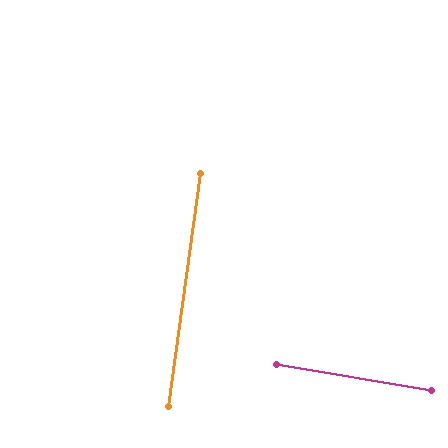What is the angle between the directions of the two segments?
Approximately 88 degrees.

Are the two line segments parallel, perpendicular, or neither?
Perpendicular — they meet at approximately 88°.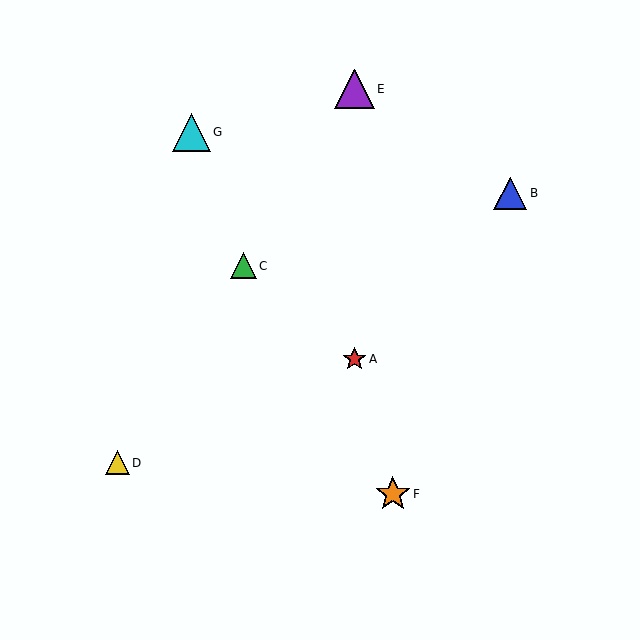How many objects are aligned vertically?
2 objects (A, E) are aligned vertically.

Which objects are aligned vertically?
Objects A, E are aligned vertically.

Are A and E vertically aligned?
Yes, both are at x≈355.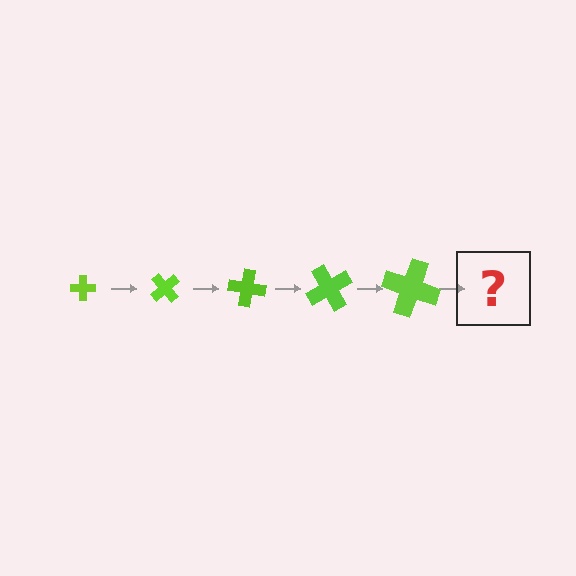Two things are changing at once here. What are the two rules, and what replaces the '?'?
The two rules are that the cross grows larger each step and it rotates 50 degrees each step. The '?' should be a cross, larger than the previous one and rotated 250 degrees from the start.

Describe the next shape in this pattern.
It should be a cross, larger than the previous one and rotated 250 degrees from the start.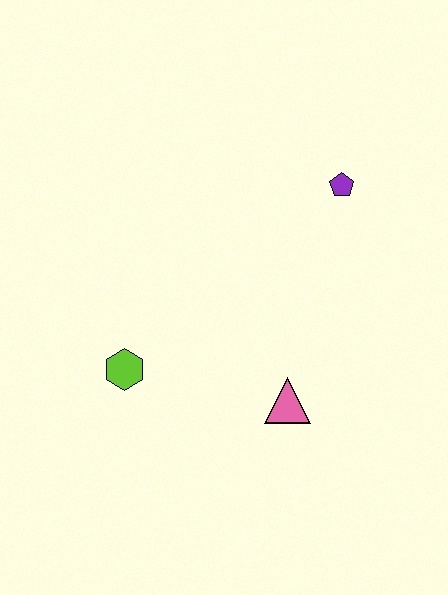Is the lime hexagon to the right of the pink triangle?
No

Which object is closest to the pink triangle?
The lime hexagon is closest to the pink triangle.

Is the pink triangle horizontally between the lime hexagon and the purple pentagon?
Yes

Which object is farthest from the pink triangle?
The purple pentagon is farthest from the pink triangle.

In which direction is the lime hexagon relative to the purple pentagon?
The lime hexagon is to the left of the purple pentagon.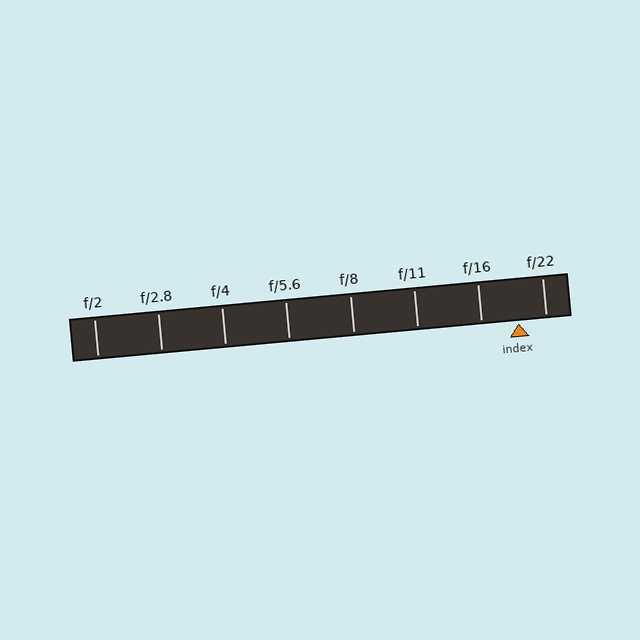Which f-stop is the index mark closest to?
The index mark is closest to f/22.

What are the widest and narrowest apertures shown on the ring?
The widest aperture shown is f/2 and the narrowest is f/22.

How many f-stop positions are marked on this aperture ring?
There are 8 f-stop positions marked.